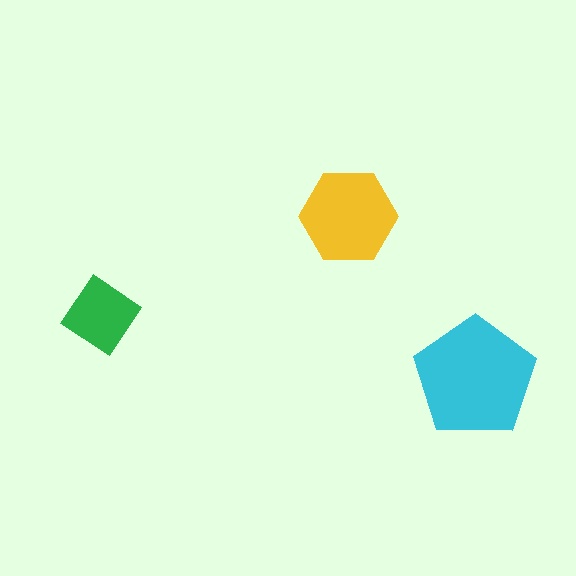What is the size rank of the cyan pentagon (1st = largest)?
1st.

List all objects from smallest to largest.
The green diamond, the yellow hexagon, the cyan pentagon.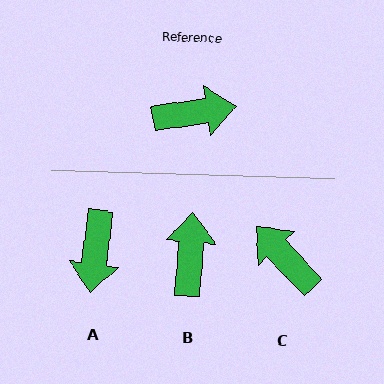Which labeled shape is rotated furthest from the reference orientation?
C, about 125 degrees away.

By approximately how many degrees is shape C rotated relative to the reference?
Approximately 125 degrees counter-clockwise.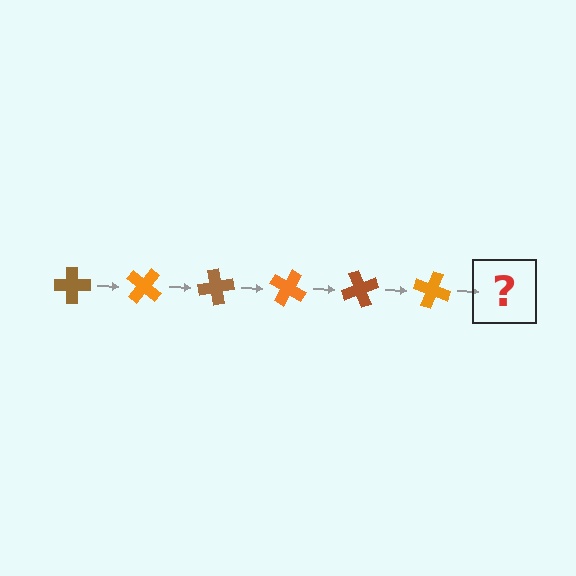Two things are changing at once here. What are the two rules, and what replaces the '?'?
The two rules are that it rotates 40 degrees each step and the color cycles through brown and orange. The '?' should be a brown cross, rotated 240 degrees from the start.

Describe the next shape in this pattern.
It should be a brown cross, rotated 240 degrees from the start.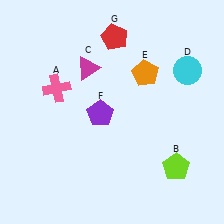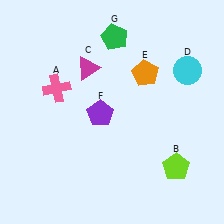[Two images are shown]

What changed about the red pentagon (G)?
In Image 1, G is red. In Image 2, it changed to green.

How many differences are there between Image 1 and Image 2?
There is 1 difference between the two images.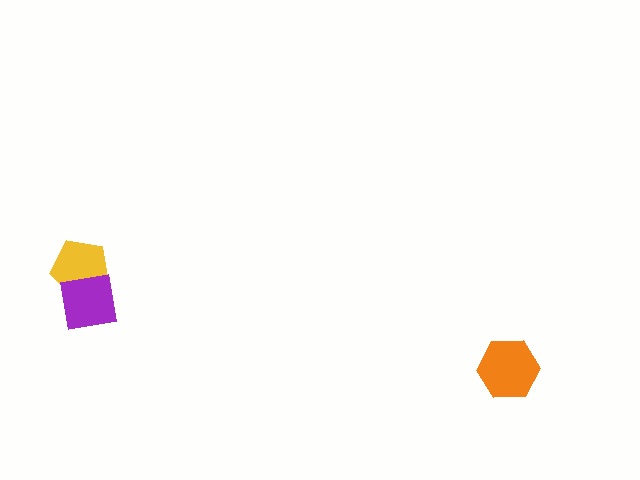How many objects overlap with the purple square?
1 object overlaps with the purple square.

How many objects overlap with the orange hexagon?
0 objects overlap with the orange hexagon.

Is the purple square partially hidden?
No, no other shape covers it.